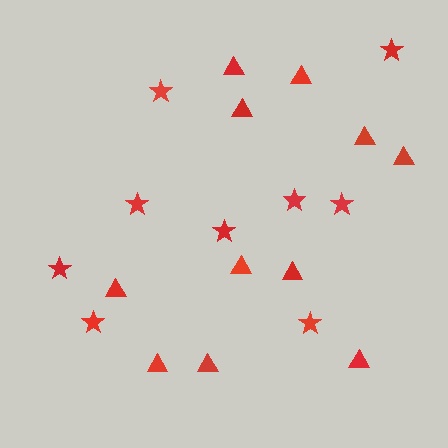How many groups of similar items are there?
There are 2 groups: one group of stars (9) and one group of triangles (11).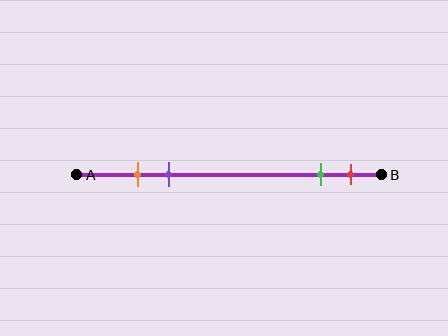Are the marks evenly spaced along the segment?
No, the marks are not evenly spaced.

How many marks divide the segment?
There are 4 marks dividing the segment.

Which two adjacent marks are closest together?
The orange and purple marks are the closest adjacent pair.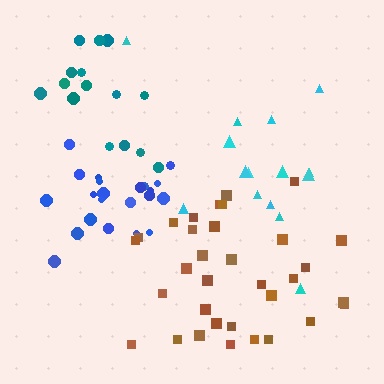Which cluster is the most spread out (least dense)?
Cyan.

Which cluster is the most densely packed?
Blue.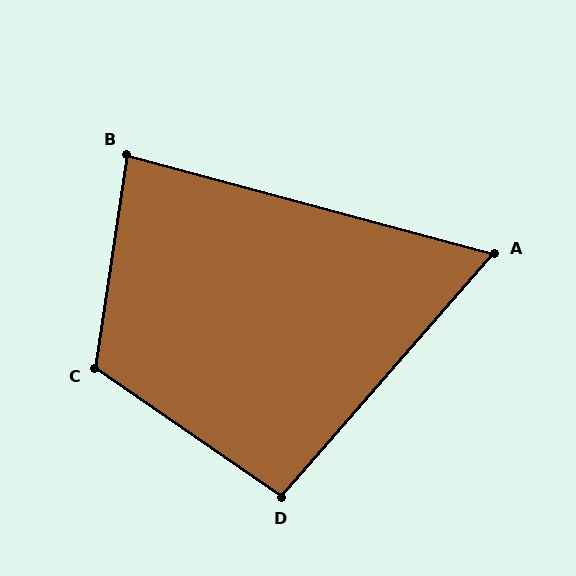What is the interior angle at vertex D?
Approximately 97 degrees (obtuse).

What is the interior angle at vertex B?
Approximately 83 degrees (acute).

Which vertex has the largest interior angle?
C, at approximately 116 degrees.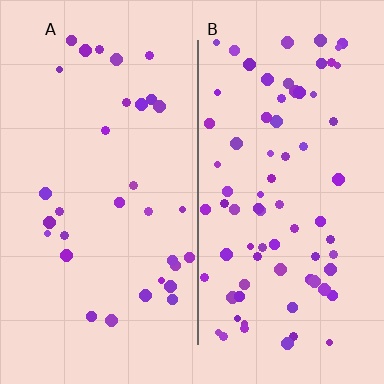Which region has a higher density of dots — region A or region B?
B (the right).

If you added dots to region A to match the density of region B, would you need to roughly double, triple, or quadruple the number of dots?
Approximately double.